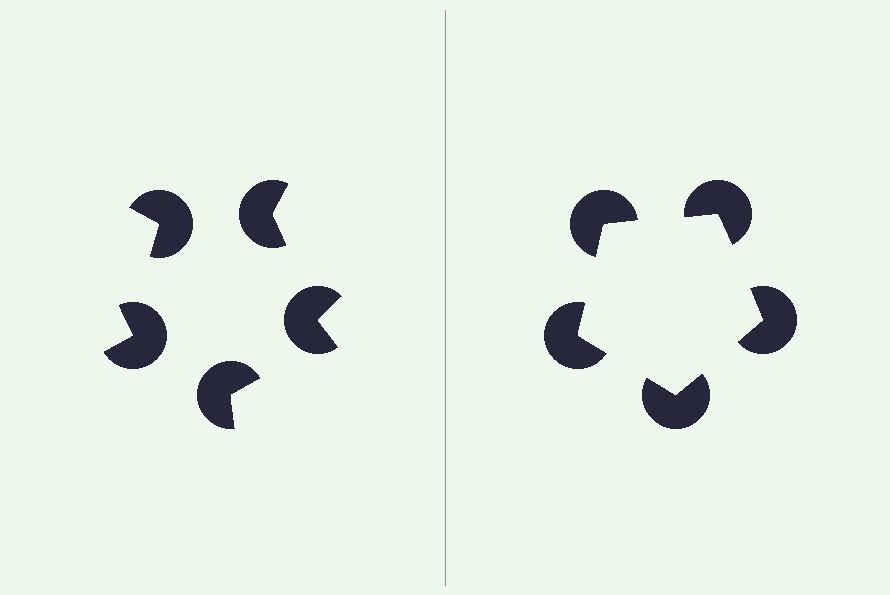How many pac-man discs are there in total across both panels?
10 — 5 on each side.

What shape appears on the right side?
An illusory pentagon.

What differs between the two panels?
The pac-man discs are positioned identically on both sides; only the wedge orientations differ. On the right they align to a pentagon; on the left they are misaligned.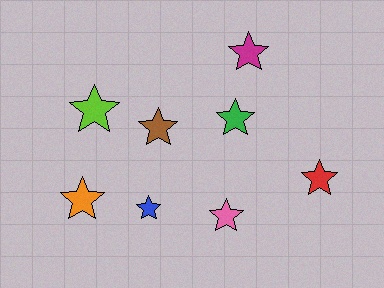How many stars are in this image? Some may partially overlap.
There are 8 stars.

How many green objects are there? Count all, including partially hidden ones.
There is 1 green object.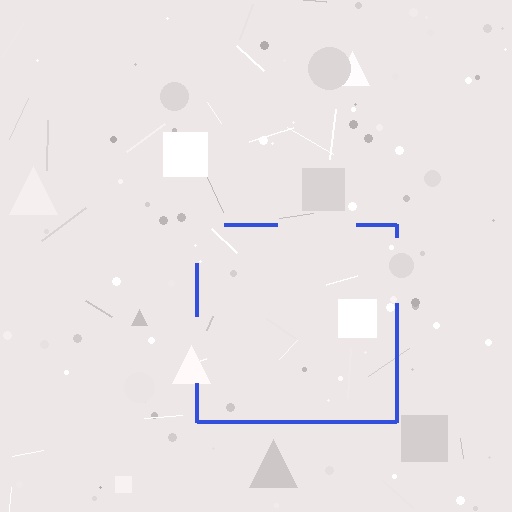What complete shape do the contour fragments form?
The contour fragments form a square.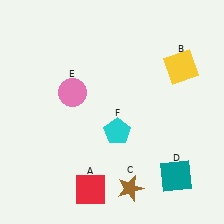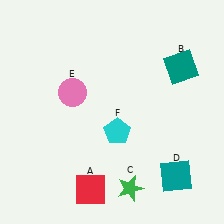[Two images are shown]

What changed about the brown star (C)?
In Image 1, C is brown. In Image 2, it changed to green.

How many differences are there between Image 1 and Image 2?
There are 2 differences between the two images.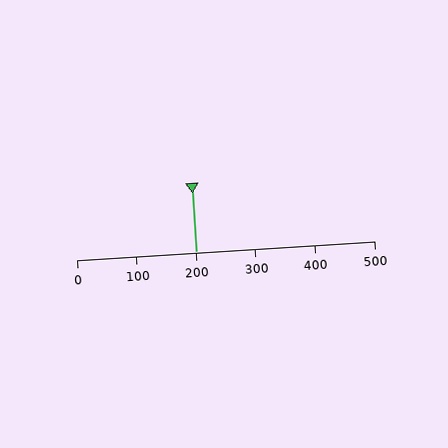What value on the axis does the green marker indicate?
The marker indicates approximately 200.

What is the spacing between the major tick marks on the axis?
The major ticks are spaced 100 apart.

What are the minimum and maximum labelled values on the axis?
The axis runs from 0 to 500.